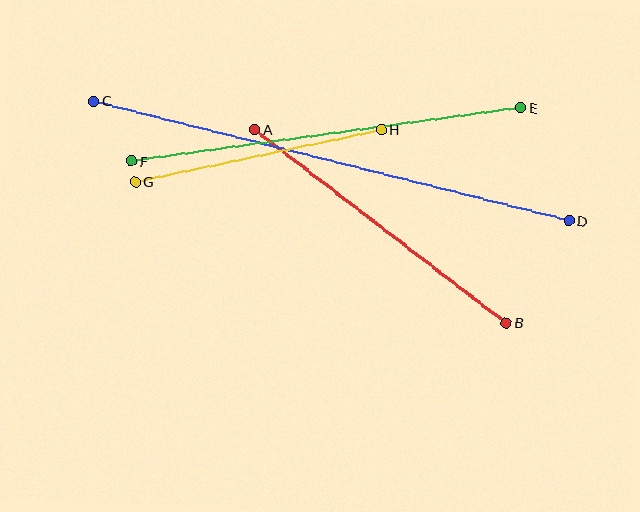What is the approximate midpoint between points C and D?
The midpoint is at approximately (331, 161) pixels.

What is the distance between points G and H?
The distance is approximately 252 pixels.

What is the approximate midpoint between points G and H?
The midpoint is at approximately (258, 156) pixels.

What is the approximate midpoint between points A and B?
The midpoint is at approximately (380, 226) pixels.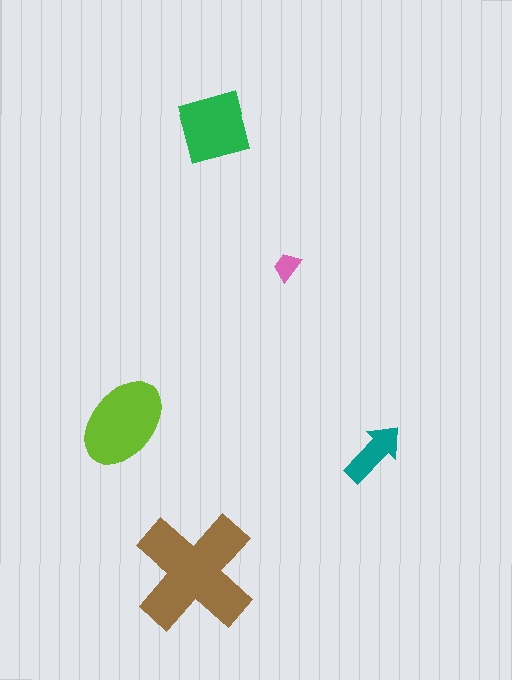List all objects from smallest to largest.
The pink trapezoid, the teal arrow, the green diamond, the lime ellipse, the brown cross.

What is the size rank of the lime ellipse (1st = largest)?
2nd.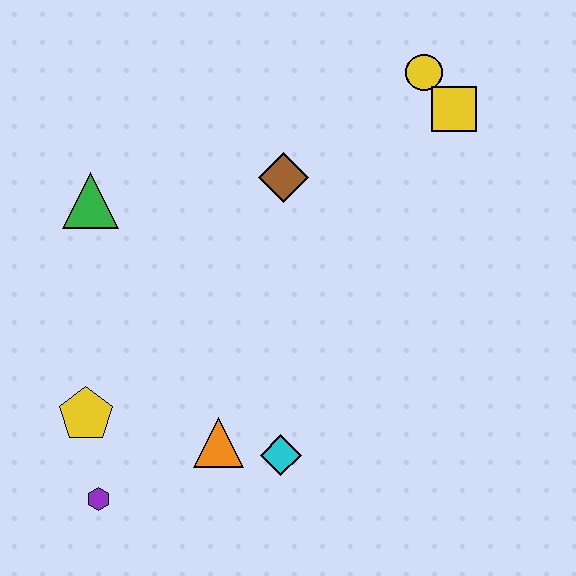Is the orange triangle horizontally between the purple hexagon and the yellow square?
Yes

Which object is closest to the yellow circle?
The yellow square is closest to the yellow circle.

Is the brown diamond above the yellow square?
No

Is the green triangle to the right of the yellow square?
No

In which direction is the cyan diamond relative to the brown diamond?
The cyan diamond is below the brown diamond.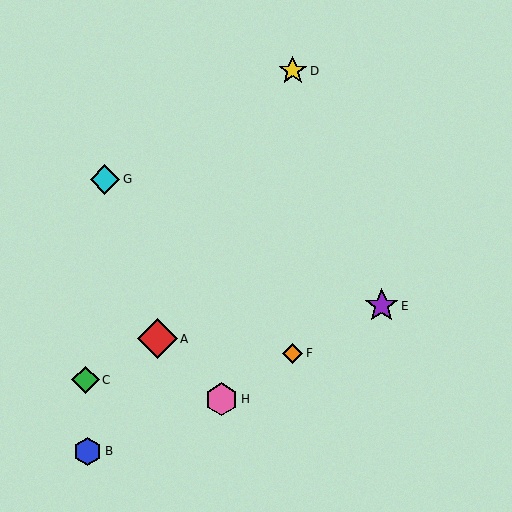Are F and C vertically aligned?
No, F is at x≈293 and C is at x≈85.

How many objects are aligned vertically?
2 objects (D, F) are aligned vertically.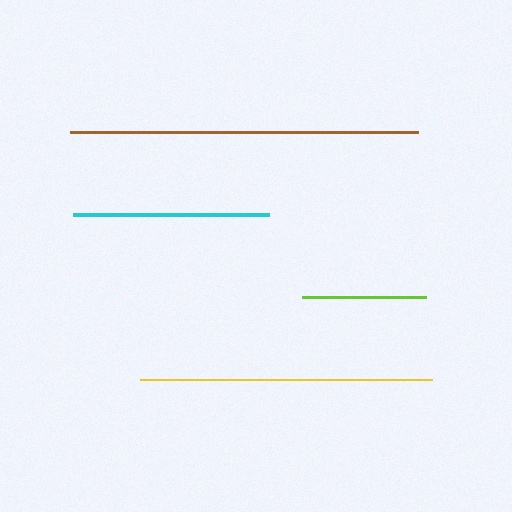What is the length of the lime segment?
The lime segment is approximately 124 pixels long.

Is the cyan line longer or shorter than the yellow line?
The yellow line is longer than the cyan line.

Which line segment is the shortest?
The lime line is the shortest at approximately 124 pixels.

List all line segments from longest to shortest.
From longest to shortest: brown, yellow, cyan, lime.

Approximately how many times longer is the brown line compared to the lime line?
The brown line is approximately 2.8 times the length of the lime line.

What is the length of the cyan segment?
The cyan segment is approximately 196 pixels long.